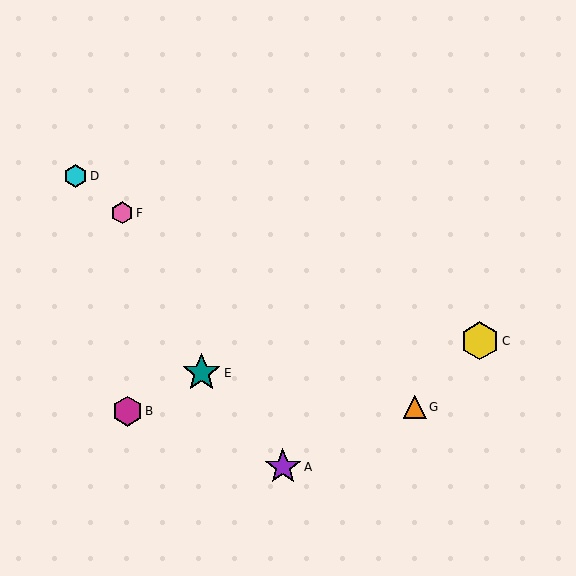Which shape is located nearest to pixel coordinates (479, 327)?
The yellow hexagon (labeled C) at (480, 341) is nearest to that location.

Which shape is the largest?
The teal star (labeled E) is the largest.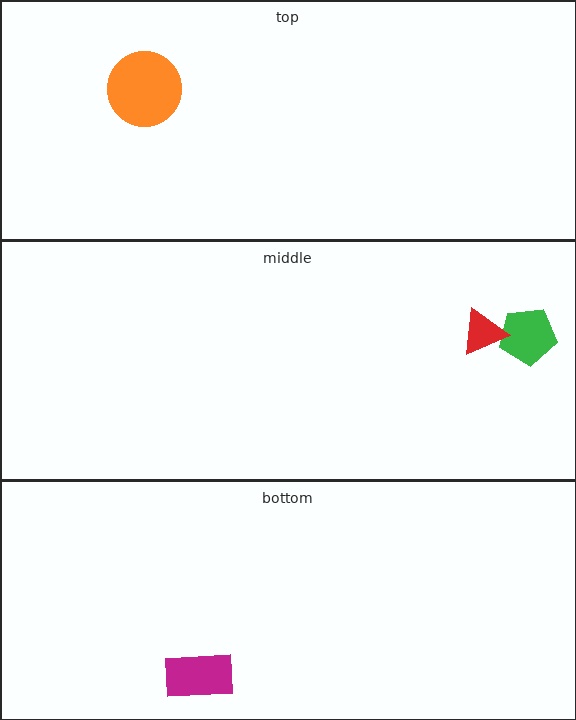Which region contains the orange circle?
The top region.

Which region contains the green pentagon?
The middle region.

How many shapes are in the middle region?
2.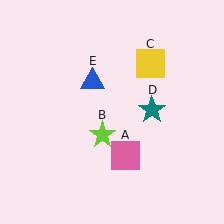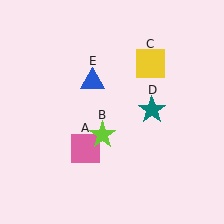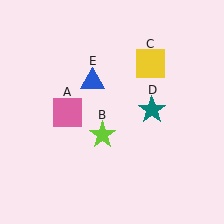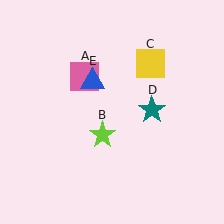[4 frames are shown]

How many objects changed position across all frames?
1 object changed position: pink square (object A).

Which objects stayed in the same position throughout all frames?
Lime star (object B) and yellow square (object C) and teal star (object D) and blue triangle (object E) remained stationary.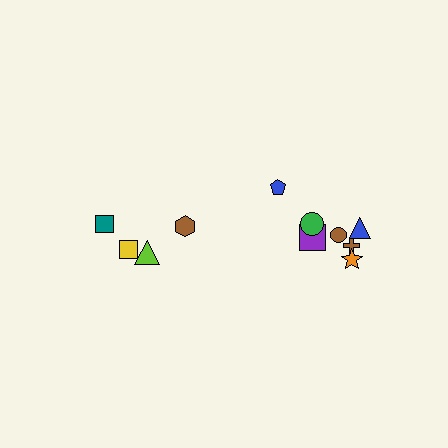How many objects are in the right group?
There are 7 objects.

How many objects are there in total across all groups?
There are 11 objects.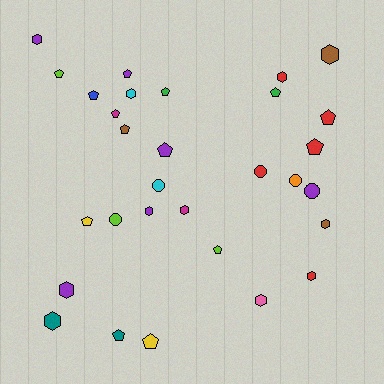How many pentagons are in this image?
There are 14 pentagons.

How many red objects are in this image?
There are 5 red objects.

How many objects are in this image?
There are 30 objects.